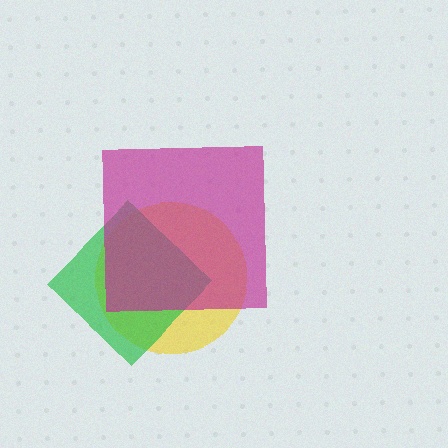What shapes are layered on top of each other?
The layered shapes are: a yellow circle, a green diamond, a magenta square.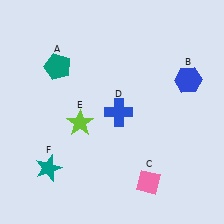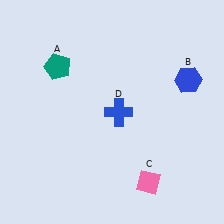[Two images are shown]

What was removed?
The lime star (E), the teal star (F) were removed in Image 2.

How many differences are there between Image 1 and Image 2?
There are 2 differences between the two images.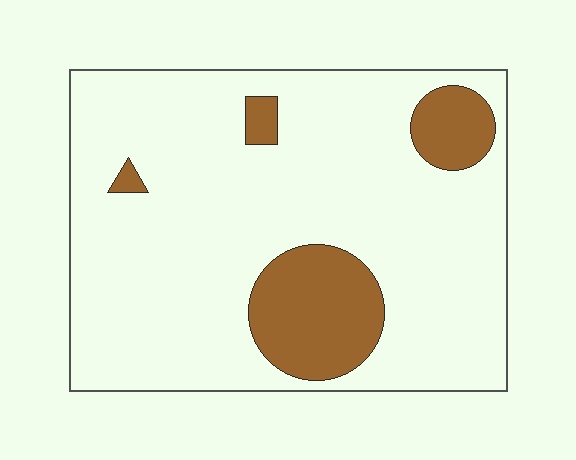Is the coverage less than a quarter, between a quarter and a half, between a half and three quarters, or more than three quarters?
Less than a quarter.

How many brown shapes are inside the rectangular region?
4.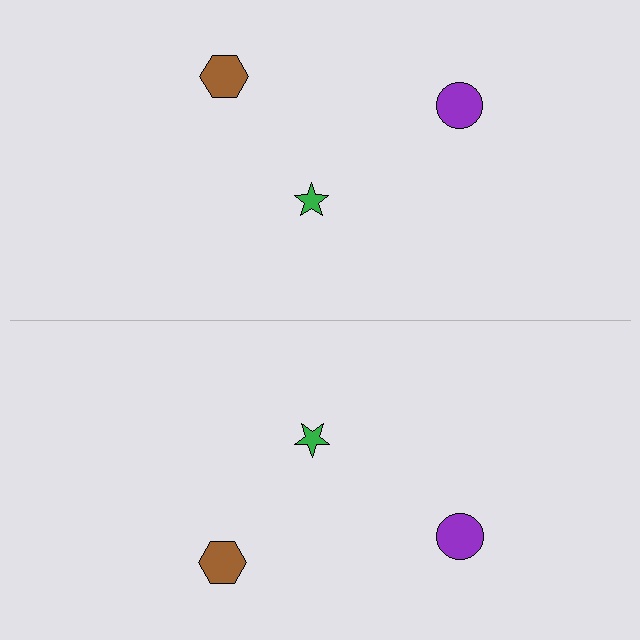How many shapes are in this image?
There are 6 shapes in this image.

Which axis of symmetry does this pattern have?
The pattern has a horizontal axis of symmetry running through the center of the image.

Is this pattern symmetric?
Yes, this pattern has bilateral (reflection) symmetry.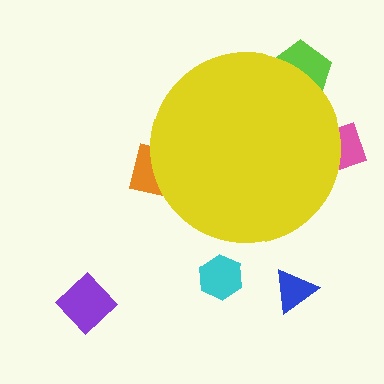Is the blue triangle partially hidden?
No, the blue triangle is fully visible.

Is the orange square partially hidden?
Yes, the orange square is partially hidden behind the yellow circle.